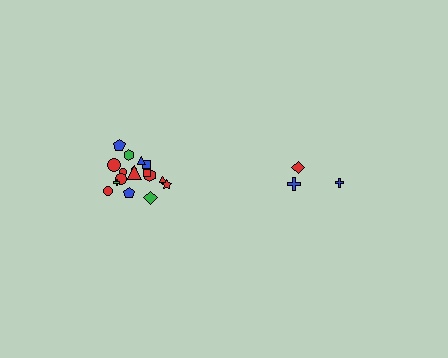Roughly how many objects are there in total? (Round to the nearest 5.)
Roughly 20 objects in total.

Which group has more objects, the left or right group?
The left group.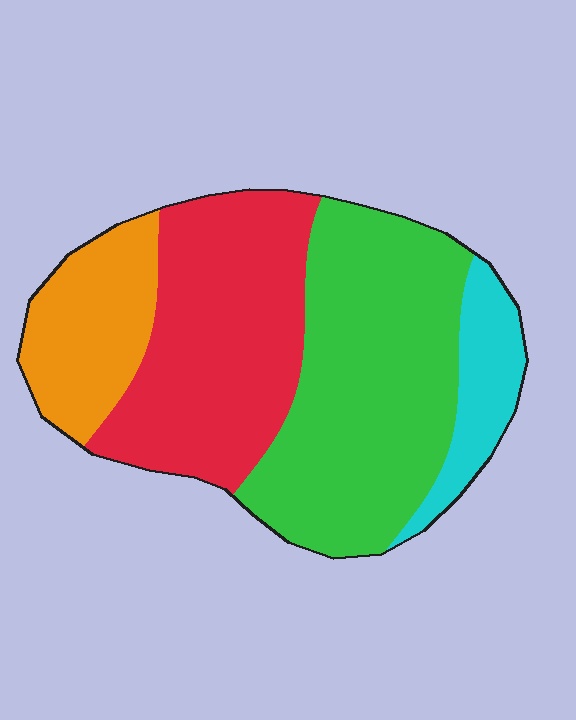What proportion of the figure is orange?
Orange covers 16% of the figure.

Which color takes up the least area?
Cyan, at roughly 10%.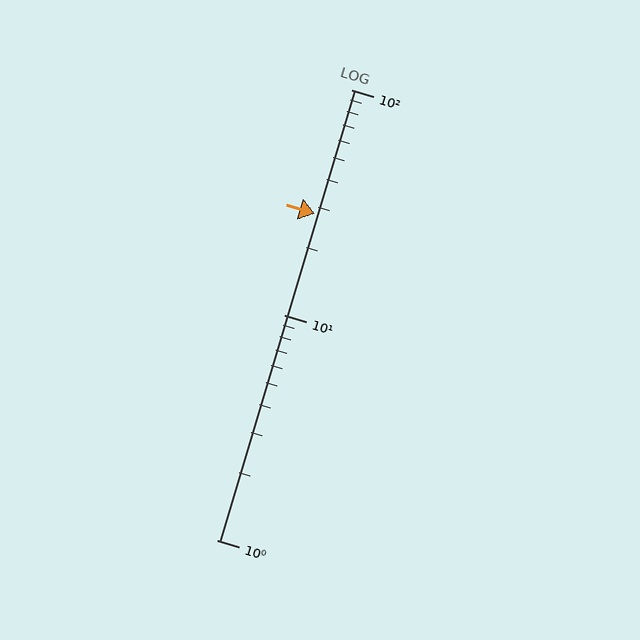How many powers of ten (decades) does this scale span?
The scale spans 2 decades, from 1 to 100.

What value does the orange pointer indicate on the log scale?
The pointer indicates approximately 28.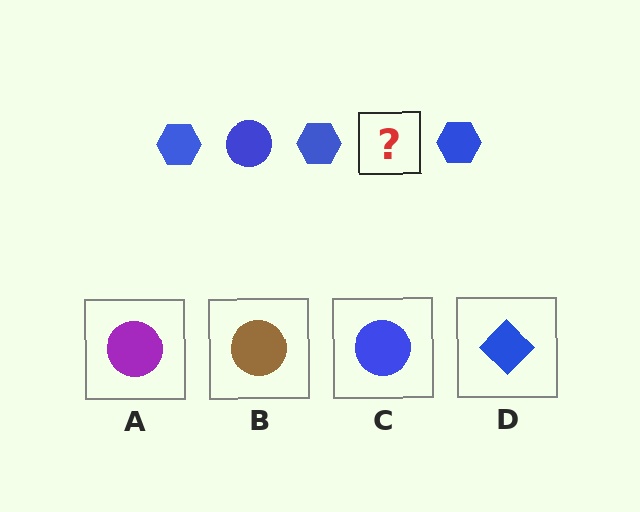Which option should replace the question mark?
Option C.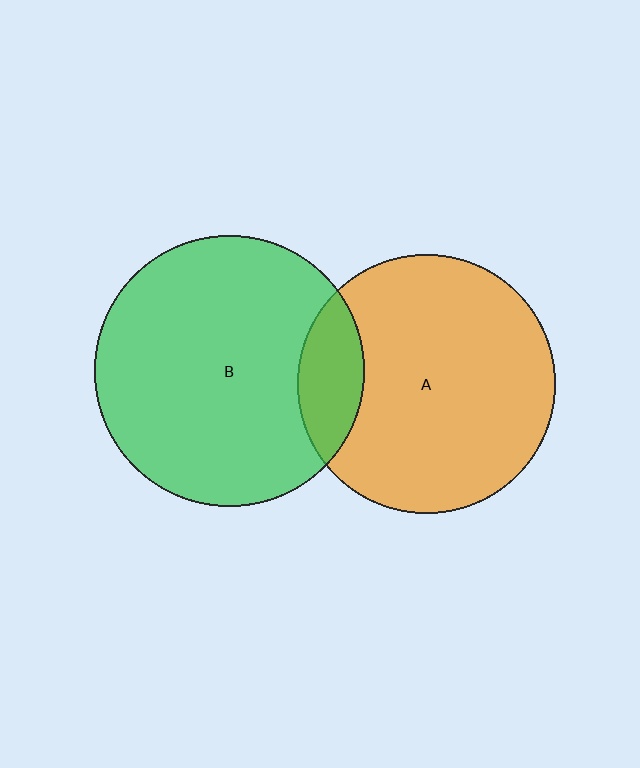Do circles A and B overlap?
Yes.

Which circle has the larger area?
Circle B (green).